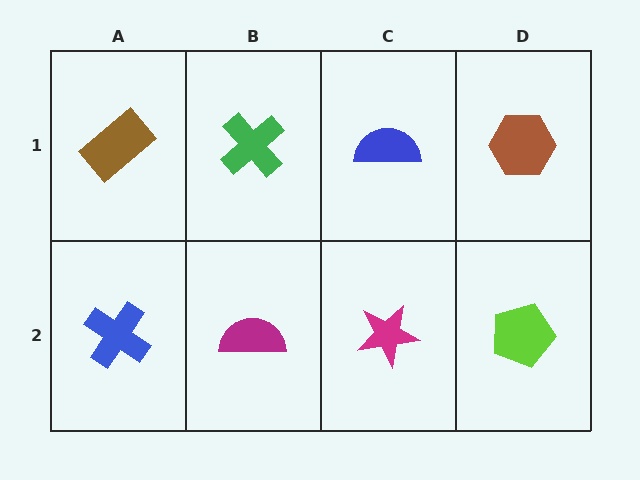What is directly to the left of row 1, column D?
A blue semicircle.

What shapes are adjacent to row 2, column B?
A green cross (row 1, column B), a blue cross (row 2, column A), a magenta star (row 2, column C).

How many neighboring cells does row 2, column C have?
3.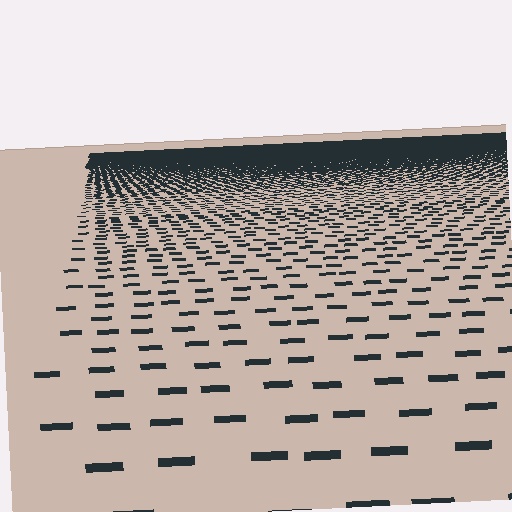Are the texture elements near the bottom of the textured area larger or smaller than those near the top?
Larger. Near the bottom, elements are closer to the viewer and appear at a bigger on-screen size.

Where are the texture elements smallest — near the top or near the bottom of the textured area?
Near the top.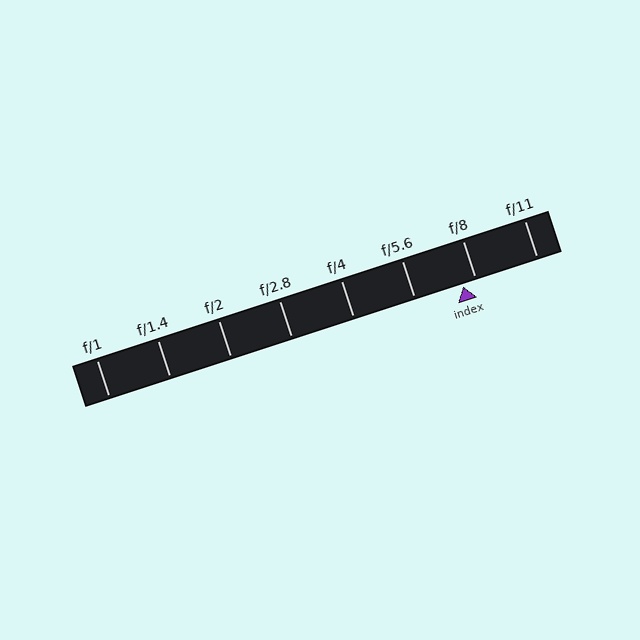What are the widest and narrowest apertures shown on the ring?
The widest aperture shown is f/1 and the narrowest is f/11.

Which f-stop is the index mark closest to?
The index mark is closest to f/8.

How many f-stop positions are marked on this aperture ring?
There are 8 f-stop positions marked.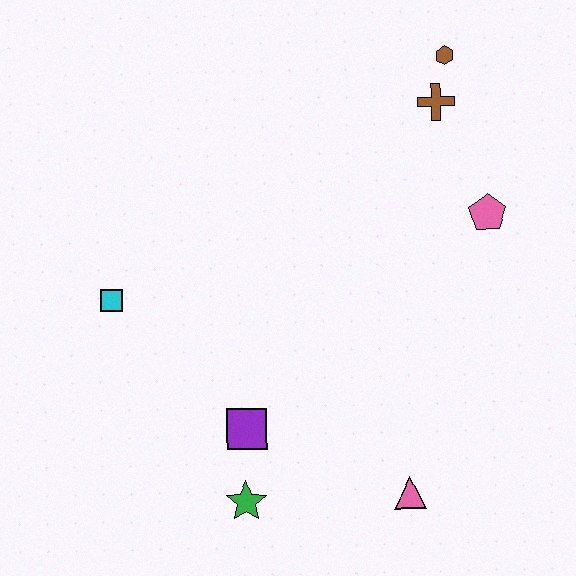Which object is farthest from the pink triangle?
The brown hexagon is farthest from the pink triangle.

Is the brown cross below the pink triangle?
No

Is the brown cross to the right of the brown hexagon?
No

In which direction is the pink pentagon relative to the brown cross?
The pink pentagon is below the brown cross.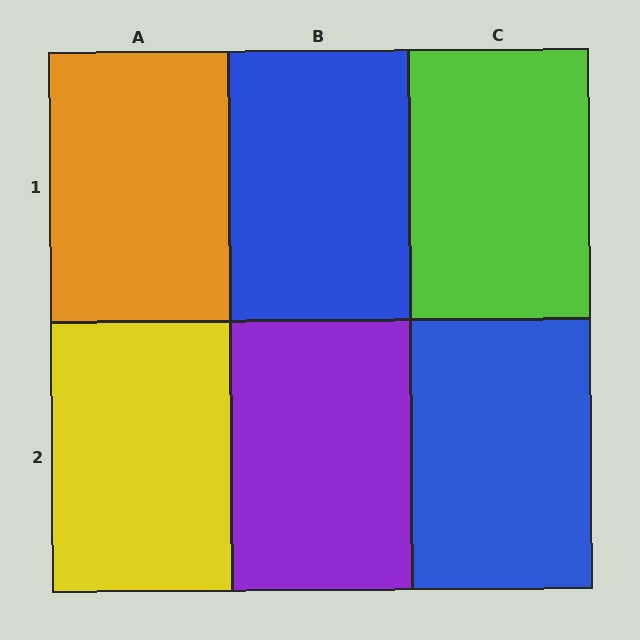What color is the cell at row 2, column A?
Yellow.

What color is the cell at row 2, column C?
Blue.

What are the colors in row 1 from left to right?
Orange, blue, lime.